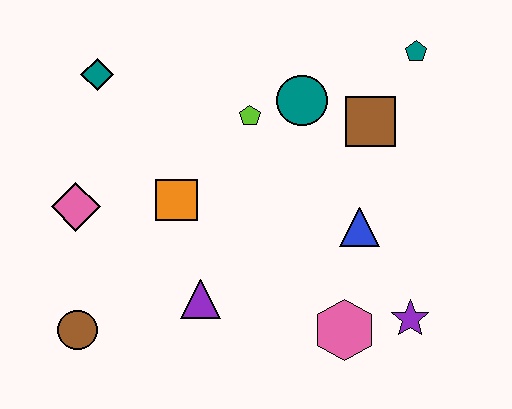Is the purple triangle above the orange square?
No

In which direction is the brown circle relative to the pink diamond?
The brown circle is below the pink diamond.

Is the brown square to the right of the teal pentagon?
No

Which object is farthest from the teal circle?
The brown circle is farthest from the teal circle.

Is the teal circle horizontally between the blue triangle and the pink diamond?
Yes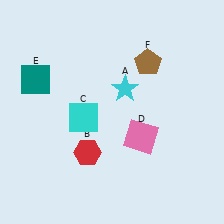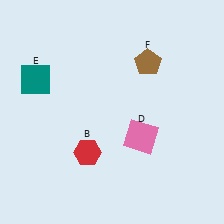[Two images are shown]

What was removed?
The cyan star (A), the cyan square (C) were removed in Image 2.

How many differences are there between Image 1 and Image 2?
There are 2 differences between the two images.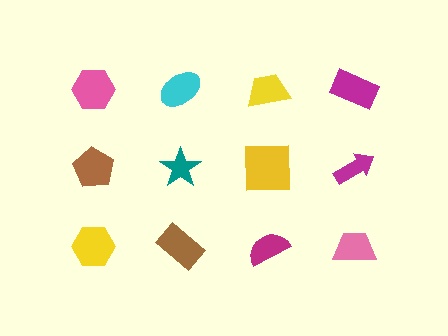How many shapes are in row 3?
4 shapes.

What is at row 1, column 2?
A cyan ellipse.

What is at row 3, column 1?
A yellow hexagon.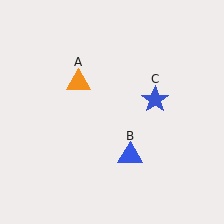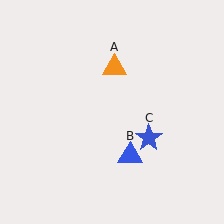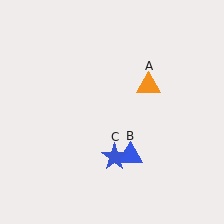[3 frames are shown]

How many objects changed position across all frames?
2 objects changed position: orange triangle (object A), blue star (object C).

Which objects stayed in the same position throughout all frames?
Blue triangle (object B) remained stationary.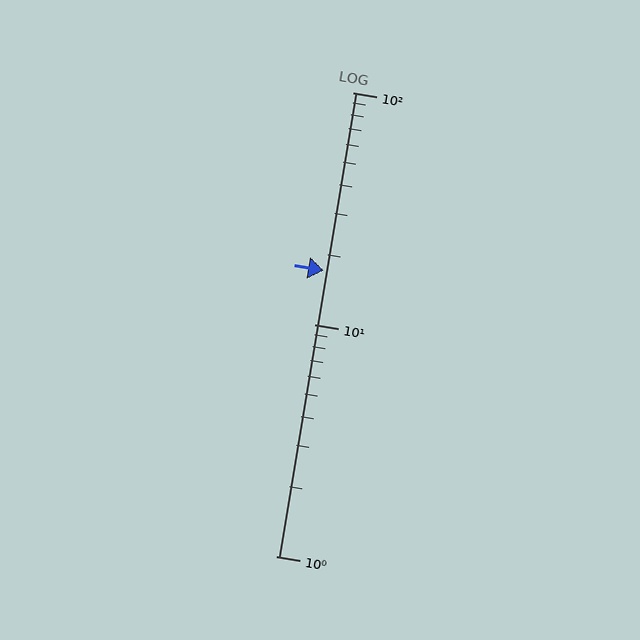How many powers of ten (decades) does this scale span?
The scale spans 2 decades, from 1 to 100.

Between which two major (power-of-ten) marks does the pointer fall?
The pointer is between 10 and 100.